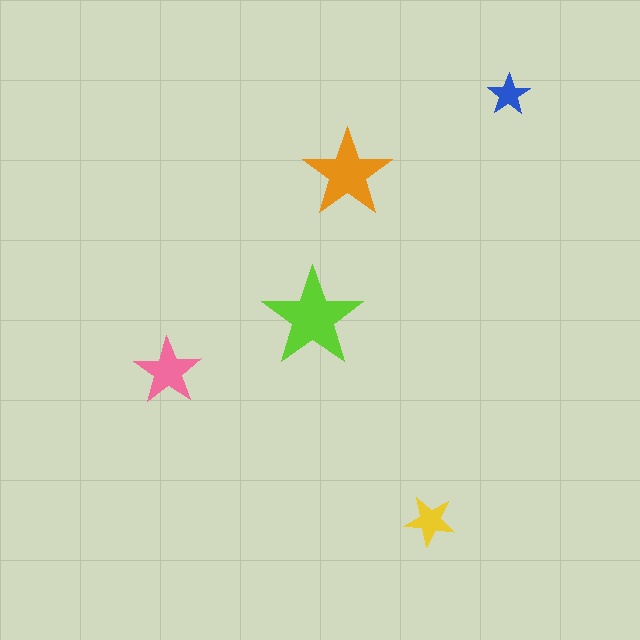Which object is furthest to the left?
The pink star is leftmost.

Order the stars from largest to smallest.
the lime one, the orange one, the pink one, the yellow one, the blue one.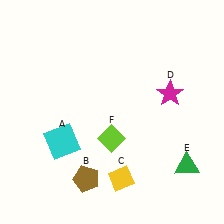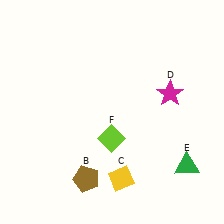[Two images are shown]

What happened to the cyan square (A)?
The cyan square (A) was removed in Image 2. It was in the bottom-left area of Image 1.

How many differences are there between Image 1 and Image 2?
There is 1 difference between the two images.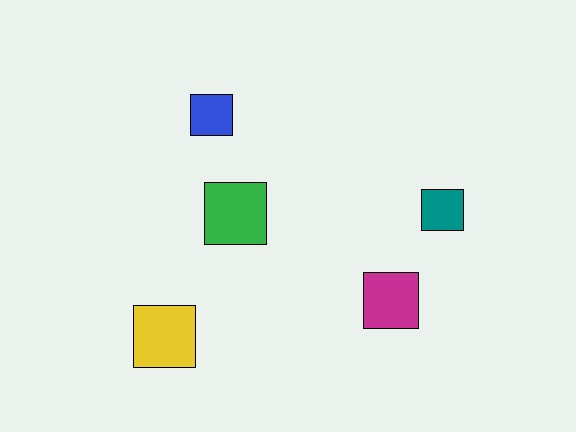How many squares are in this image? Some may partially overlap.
There are 5 squares.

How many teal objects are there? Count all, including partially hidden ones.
There is 1 teal object.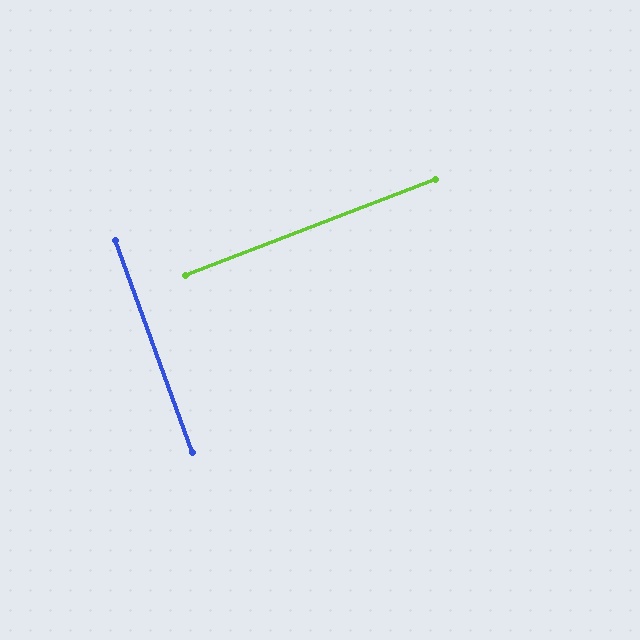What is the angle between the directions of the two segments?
Approximately 89 degrees.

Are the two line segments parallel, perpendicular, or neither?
Perpendicular — they meet at approximately 89°.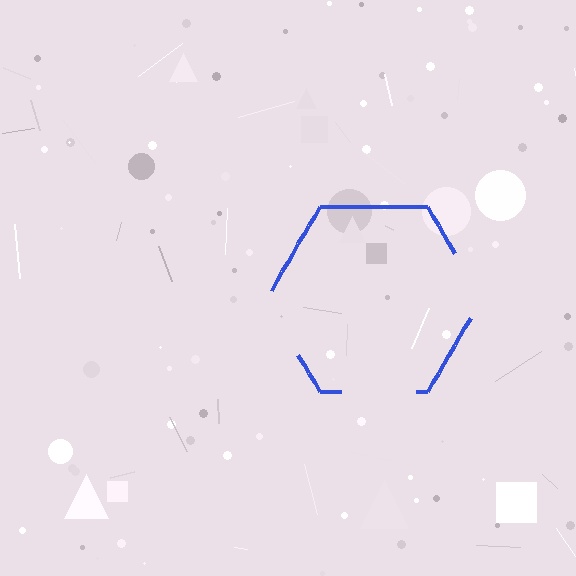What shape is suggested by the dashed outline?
The dashed outline suggests a hexagon.